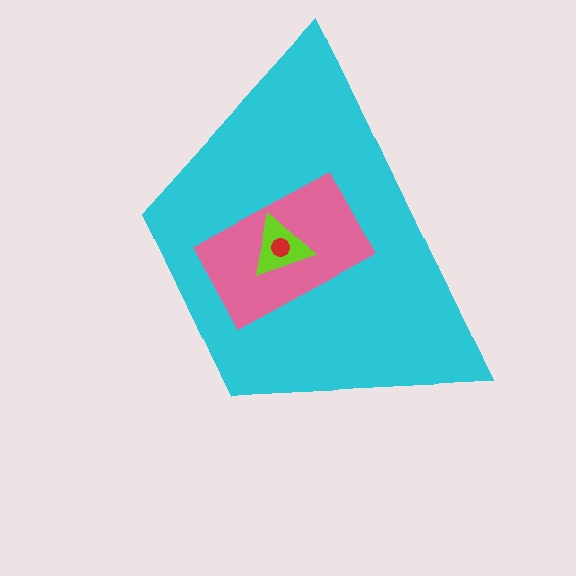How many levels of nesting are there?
4.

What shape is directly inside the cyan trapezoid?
The pink rectangle.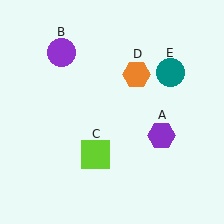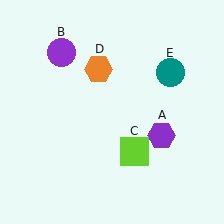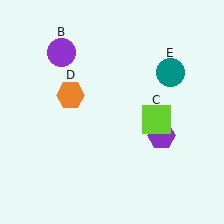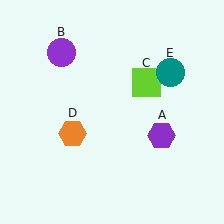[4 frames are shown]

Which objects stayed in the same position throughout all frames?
Purple hexagon (object A) and purple circle (object B) and teal circle (object E) remained stationary.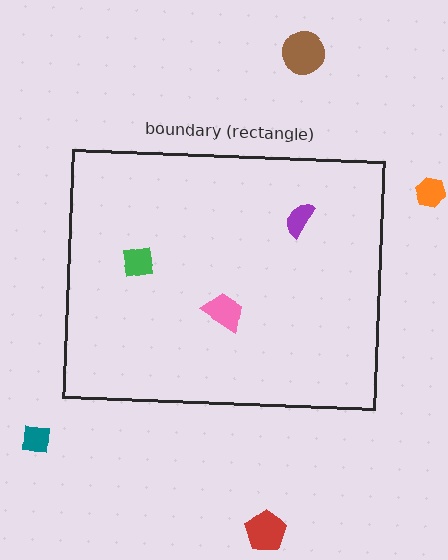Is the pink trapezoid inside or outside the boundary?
Inside.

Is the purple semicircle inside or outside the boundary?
Inside.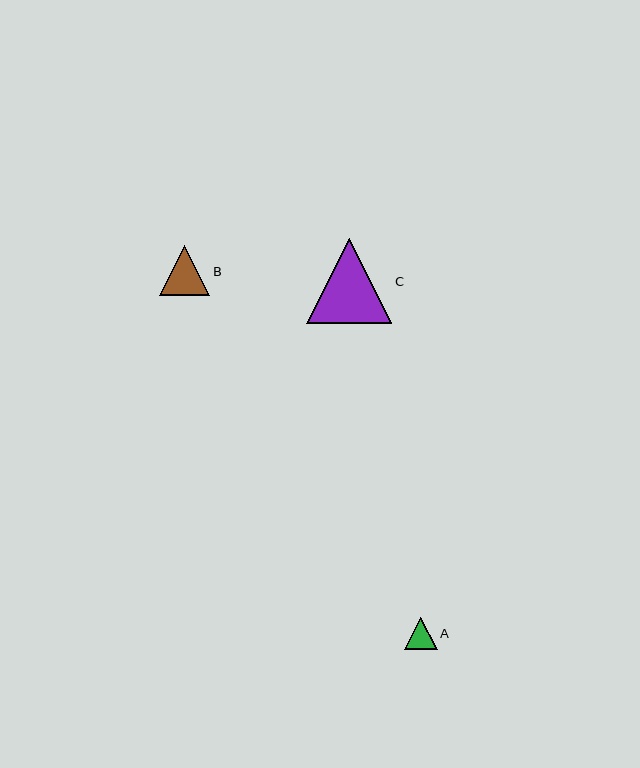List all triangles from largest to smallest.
From largest to smallest: C, B, A.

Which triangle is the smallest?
Triangle A is the smallest with a size of approximately 32 pixels.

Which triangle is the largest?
Triangle C is the largest with a size of approximately 85 pixels.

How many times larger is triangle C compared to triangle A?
Triangle C is approximately 2.6 times the size of triangle A.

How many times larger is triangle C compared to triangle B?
Triangle C is approximately 1.7 times the size of triangle B.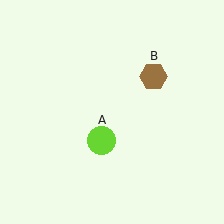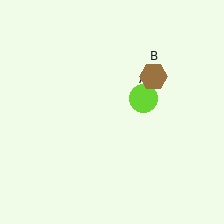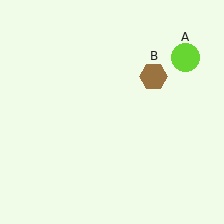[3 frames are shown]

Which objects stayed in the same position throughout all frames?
Brown hexagon (object B) remained stationary.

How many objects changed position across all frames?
1 object changed position: lime circle (object A).